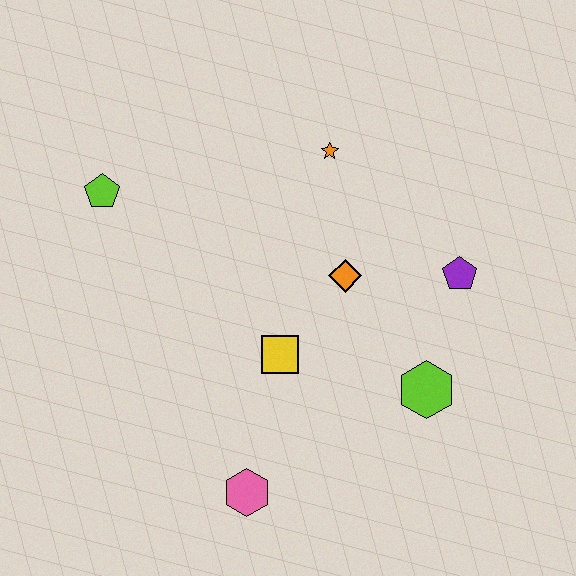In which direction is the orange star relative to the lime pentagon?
The orange star is to the right of the lime pentagon.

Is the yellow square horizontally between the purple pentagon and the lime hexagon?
No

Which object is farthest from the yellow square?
The lime pentagon is farthest from the yellow square.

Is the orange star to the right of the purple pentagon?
No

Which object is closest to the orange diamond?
The yellow square is closest to the orange diamond.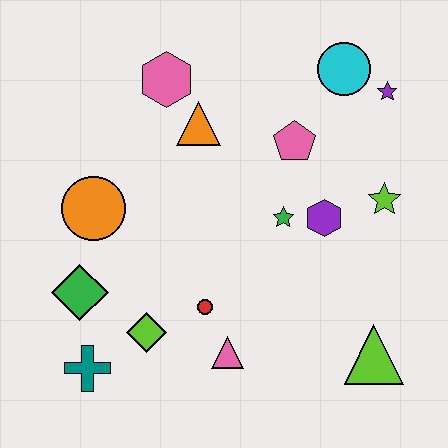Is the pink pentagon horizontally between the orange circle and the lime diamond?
No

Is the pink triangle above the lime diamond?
No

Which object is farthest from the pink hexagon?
The lime triangle is farthest from the pink hexagon.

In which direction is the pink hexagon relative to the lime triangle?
The pink hexagon is above the lime triangle.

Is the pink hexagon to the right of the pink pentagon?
No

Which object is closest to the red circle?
The pink triangle is closest to the red circle.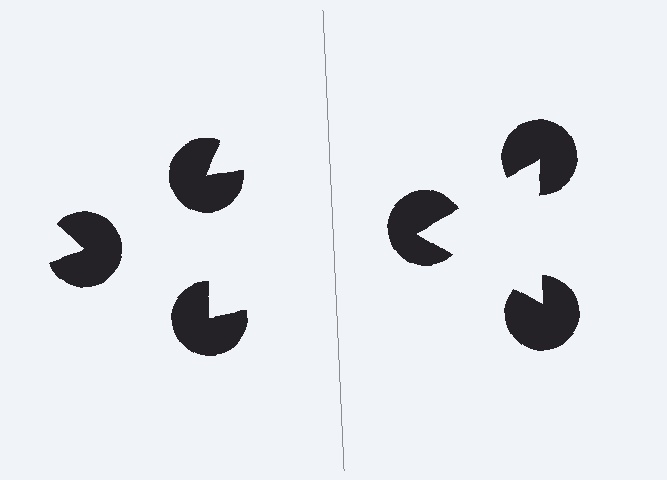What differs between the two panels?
The pac-man discs are positioned identically on both sides; only the wedge orientations differ. On the right they align to a triangle; on the left they are misaligned.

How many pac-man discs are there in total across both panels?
6 — 3 on each side.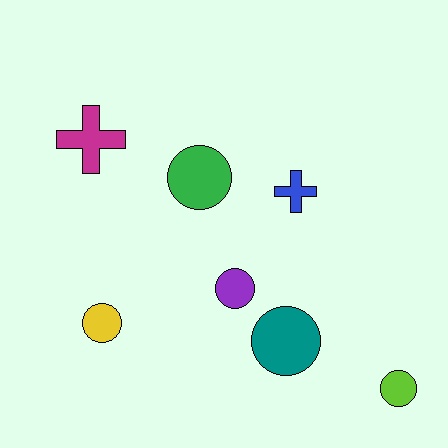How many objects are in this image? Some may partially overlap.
There are 7 objects.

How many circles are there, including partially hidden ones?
There are 5 circles.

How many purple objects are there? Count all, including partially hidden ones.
There is 1 purple object.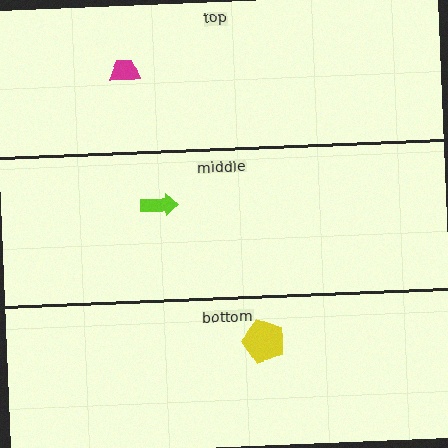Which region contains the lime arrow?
The middle region.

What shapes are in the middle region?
The lime arrow.